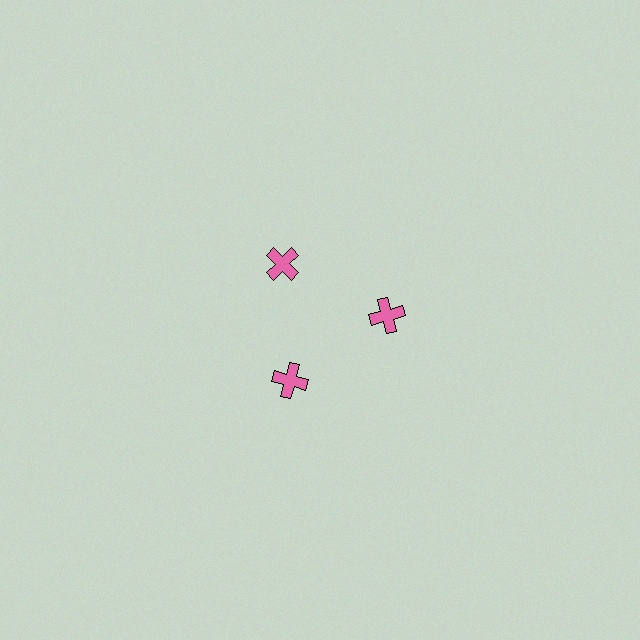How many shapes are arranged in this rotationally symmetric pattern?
There are 3 shapes, arranged in 3 groups of 1.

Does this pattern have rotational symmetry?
Yes, this pattern has 3-fold rotational symmetry. It looks the same after rotating 120 degrees around the center.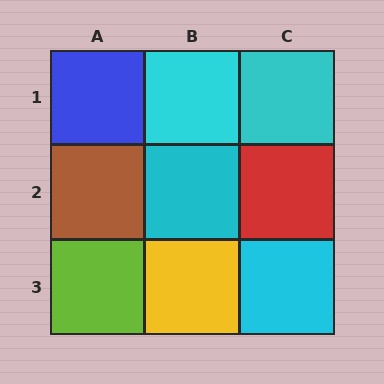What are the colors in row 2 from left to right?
Brown, cyan, red.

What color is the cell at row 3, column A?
Lime.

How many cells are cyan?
4 cells are cyan.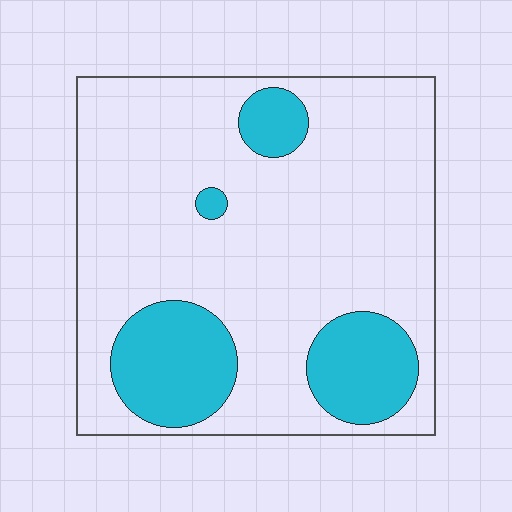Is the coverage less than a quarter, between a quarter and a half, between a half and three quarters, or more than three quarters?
Less than a quarter.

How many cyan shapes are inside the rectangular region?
4.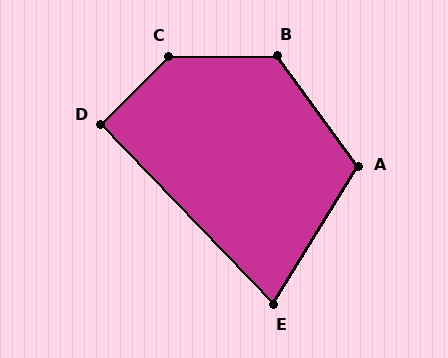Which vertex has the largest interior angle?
C, at approximately 135 degrees.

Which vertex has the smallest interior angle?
E, at approximately 75 degrees.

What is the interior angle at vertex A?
Approximately 112 degrees (obtuse).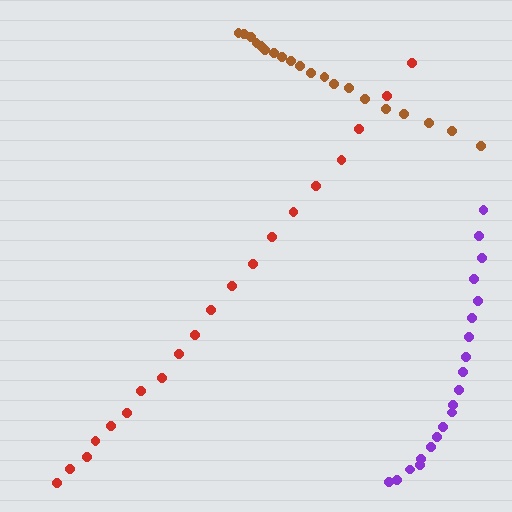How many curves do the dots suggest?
There are 3 distinct paths.